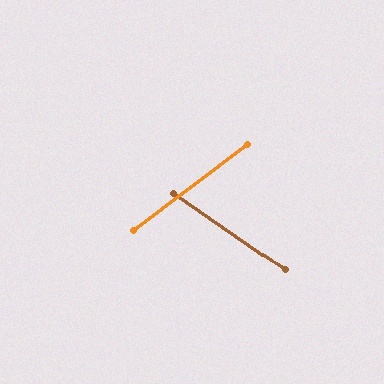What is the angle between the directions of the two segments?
Approximately 72 degrees.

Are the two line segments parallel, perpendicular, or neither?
Neither parallel nor perpendicular — they differ by about 72°.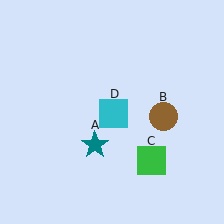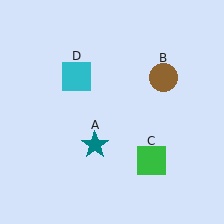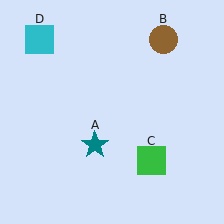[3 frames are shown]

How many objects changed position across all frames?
2 objects changed position: brown circle (object B), cyan square (object D).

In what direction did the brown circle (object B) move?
The brown circle (object B) moved up.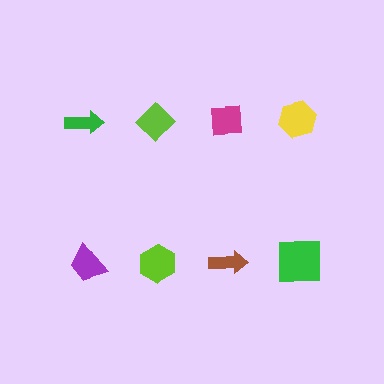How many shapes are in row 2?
4 shapes.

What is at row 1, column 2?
A lime diamond.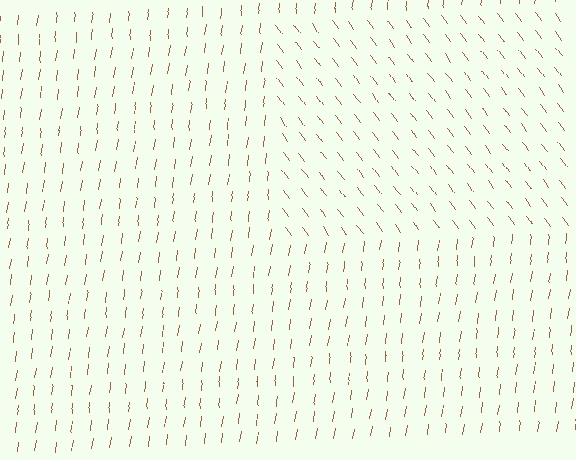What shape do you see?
I see a rectangle.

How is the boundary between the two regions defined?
The boundary is defined purely by a change in line orientation (approximately 45 degrees difference). All lines are the same color and thickness.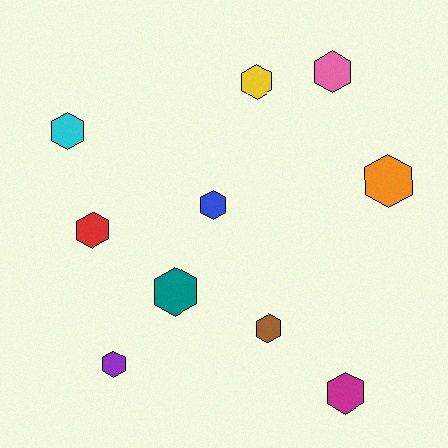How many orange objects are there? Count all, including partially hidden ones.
There is 1 orange object.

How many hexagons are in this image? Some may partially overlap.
There are 10 hexagons.